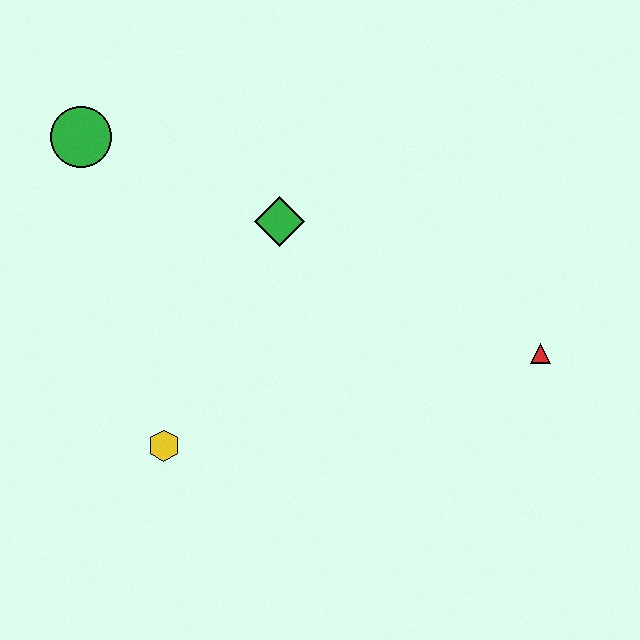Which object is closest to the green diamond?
The green circle is closest to the green diamond.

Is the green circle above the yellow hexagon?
Yes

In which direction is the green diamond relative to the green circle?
The green diamond is to the right of the green circle.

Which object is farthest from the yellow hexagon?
The red triangle is farthest from the yellow hexagon.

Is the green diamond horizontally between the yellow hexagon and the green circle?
No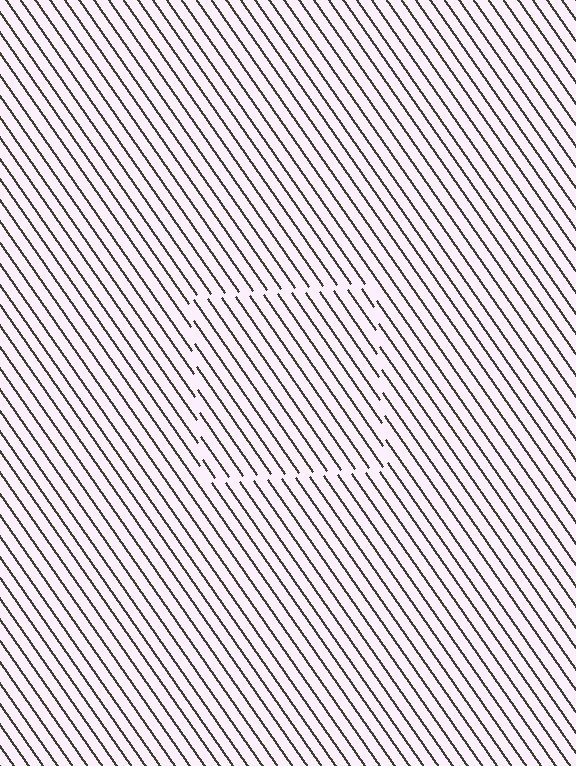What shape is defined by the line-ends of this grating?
An illusory square. The interior of the shape contains the same grating, shifted by half a period — the contour is defined by the phase discontinuity where line-ends from the inner and outer gratings abut.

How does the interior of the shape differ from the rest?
The interior of the shape contains the same grating, shifted by half a period — the contour is defined by the phase discontinuity where line-ends from the inner and outer gratings abut.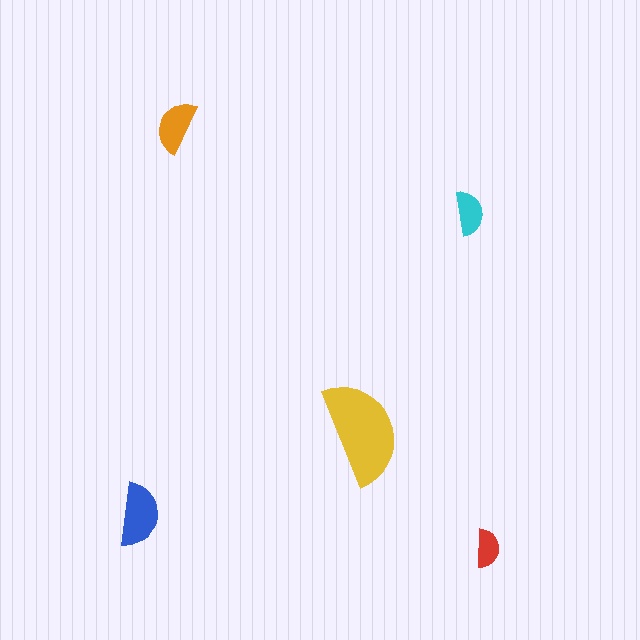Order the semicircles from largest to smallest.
the yellow one, the blue one, the orange one, the cyan one, the red one.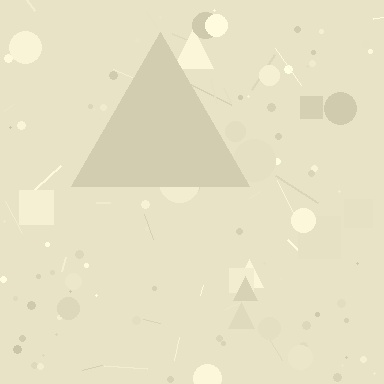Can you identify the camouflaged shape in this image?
The camouflaged shape is a triangle.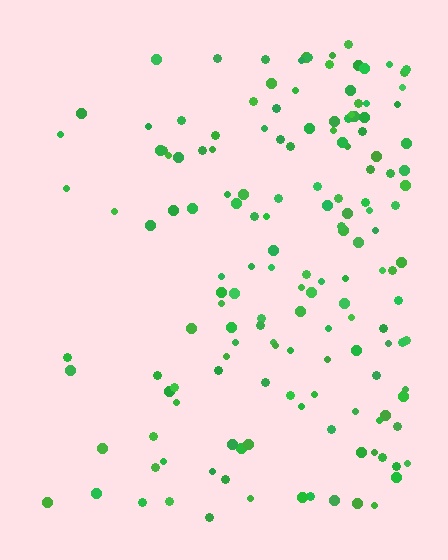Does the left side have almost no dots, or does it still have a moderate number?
Still a moderate number, just noticeably fewer than the right.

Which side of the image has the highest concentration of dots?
The right.